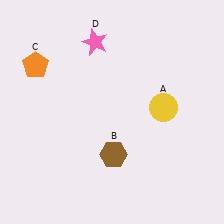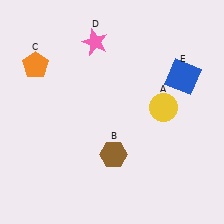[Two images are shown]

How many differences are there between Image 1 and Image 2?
There is 1 difference between the two images.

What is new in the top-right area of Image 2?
A blue square (E) was added in the top-right area of Image 2.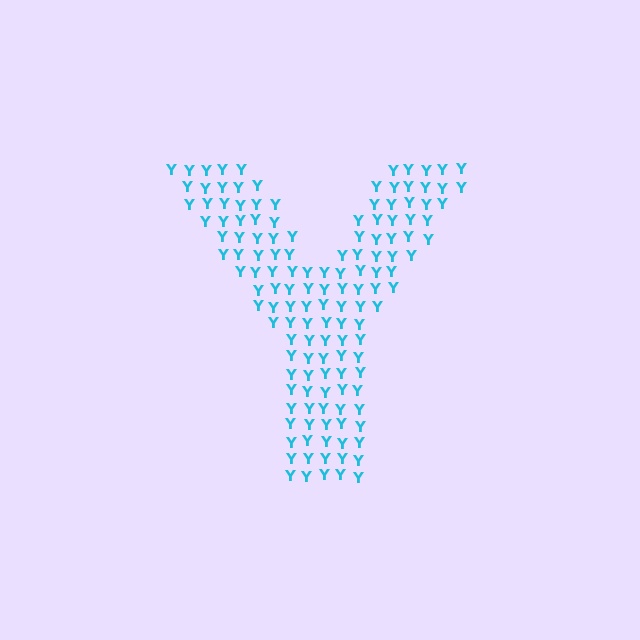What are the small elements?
The small elements are letter Y's.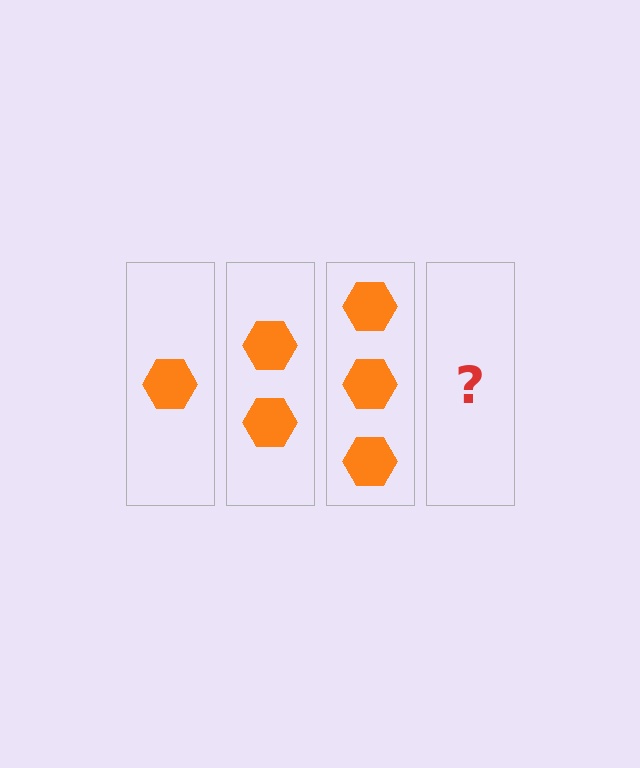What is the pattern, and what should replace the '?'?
The pattern is that each step adds one more hexagon. The '?' should be 4 hexagons.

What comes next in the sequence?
The next element should be 4 hexagons.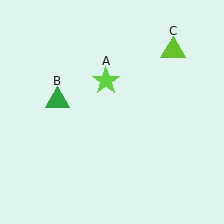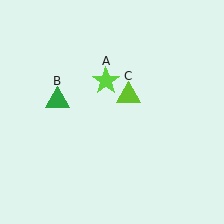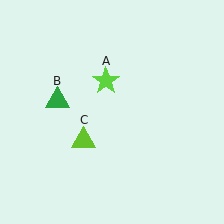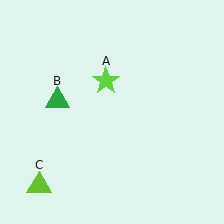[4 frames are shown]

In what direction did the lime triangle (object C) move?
The lime triangle (object C) moved down and to the left.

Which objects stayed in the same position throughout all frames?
Lime star (object A) and green triangle (object B) remained stationary.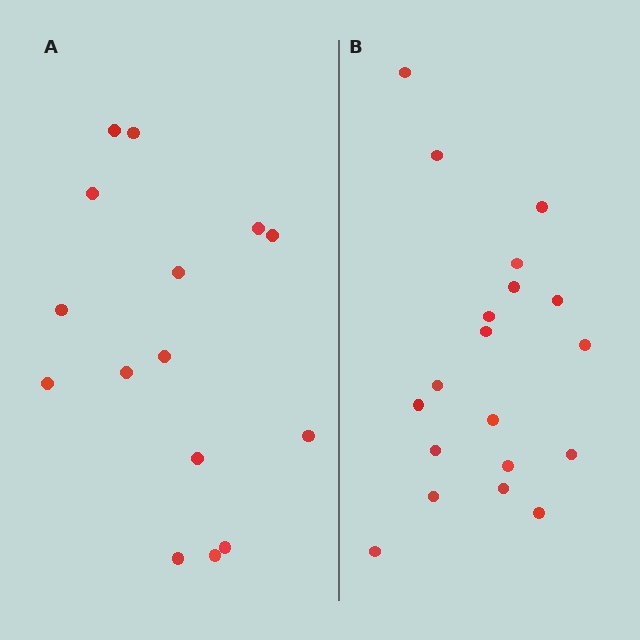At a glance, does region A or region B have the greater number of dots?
Region B (the right region) has more dots.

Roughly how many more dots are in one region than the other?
Region B has about 4 more dots than region A.